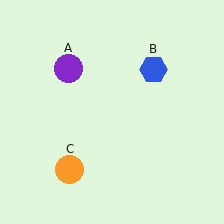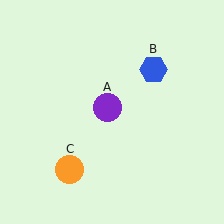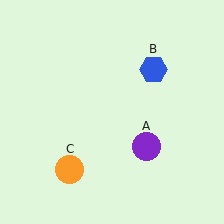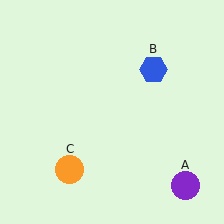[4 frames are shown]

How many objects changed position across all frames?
1 object changed position: purple circle (object A).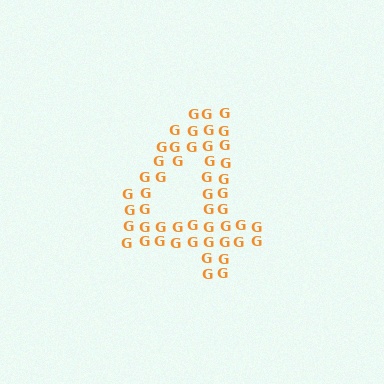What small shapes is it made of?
It is made of small letter G's.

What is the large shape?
The large shape is the digit 4.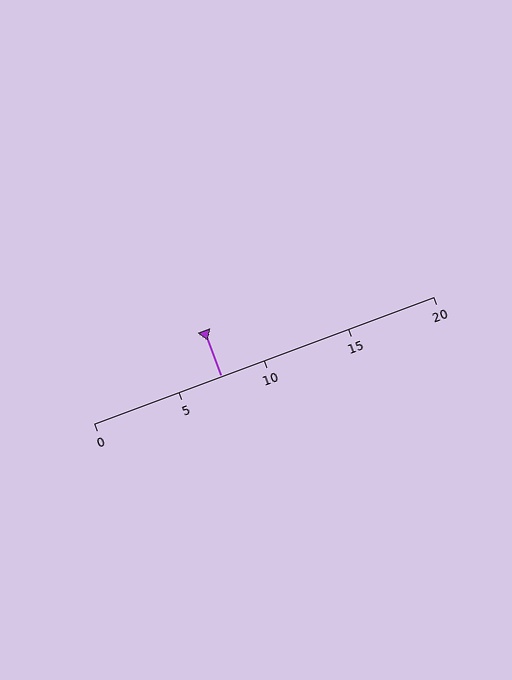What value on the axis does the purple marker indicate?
The marker indicates approximately 7.5.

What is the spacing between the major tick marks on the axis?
The major ticks are spaced 5 apart.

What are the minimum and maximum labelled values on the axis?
The axis runs from 0 to 20.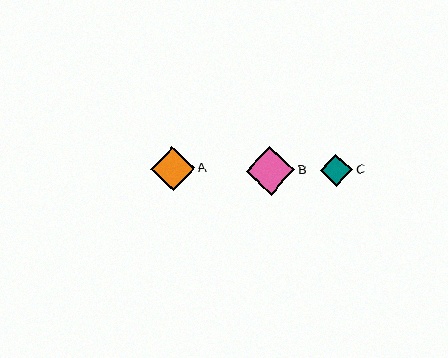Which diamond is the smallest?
Diamond C is the smallest with a size of approximately 32 pixels.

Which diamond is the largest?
Diamond B is the largest with a size of approximately 48 pixels.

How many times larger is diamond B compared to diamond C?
Diamond B is approximately 1.5 times the size of diamond C.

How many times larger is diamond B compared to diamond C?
Diamond B is approximately 1.5 times the size of diamond C.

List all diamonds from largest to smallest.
From largest to smallest: B, A, C.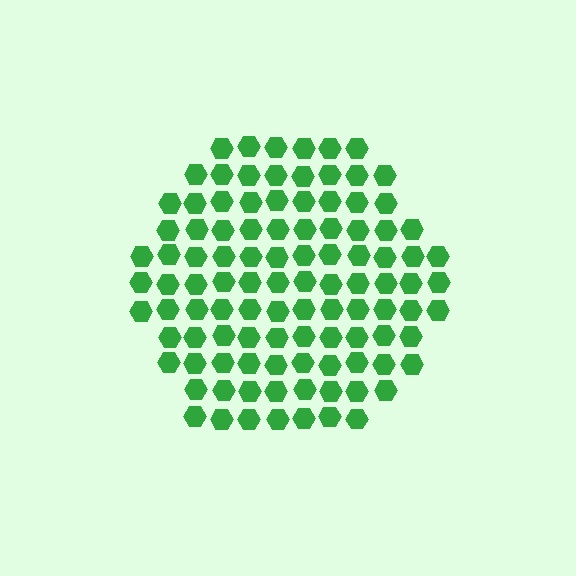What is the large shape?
The large shape is a hexagon.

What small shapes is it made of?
It is made of small hexagons.